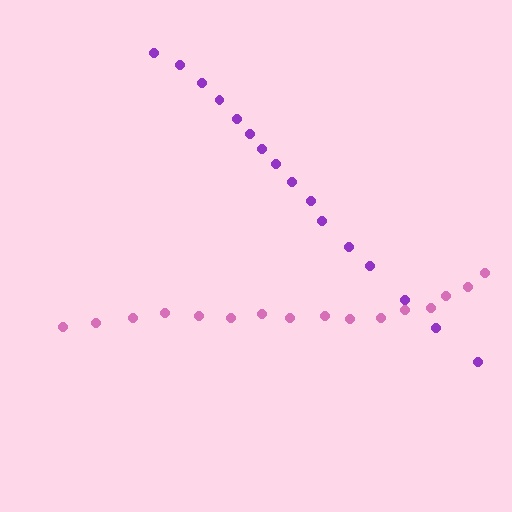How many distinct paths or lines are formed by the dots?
There are 2 distinct paths.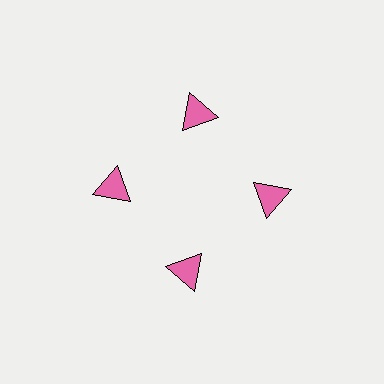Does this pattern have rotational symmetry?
Yes, this pattern has 4-fold rotational symmetry. It looks the same after rotating 90 degrees around the center.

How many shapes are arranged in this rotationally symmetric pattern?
There are 4 shapes, arranged in 4 groups of 1.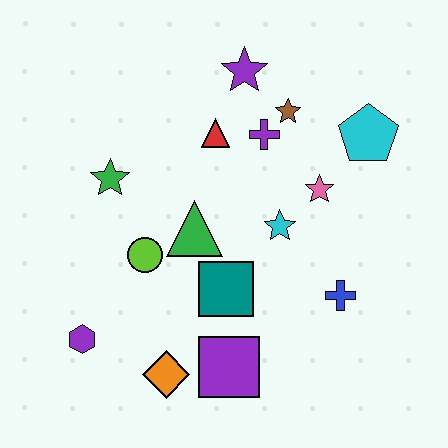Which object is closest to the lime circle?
The green triangle is closest to the lime circle.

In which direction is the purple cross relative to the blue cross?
The purple cross is above the blue cross.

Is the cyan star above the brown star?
No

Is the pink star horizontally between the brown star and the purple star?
No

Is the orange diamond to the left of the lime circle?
No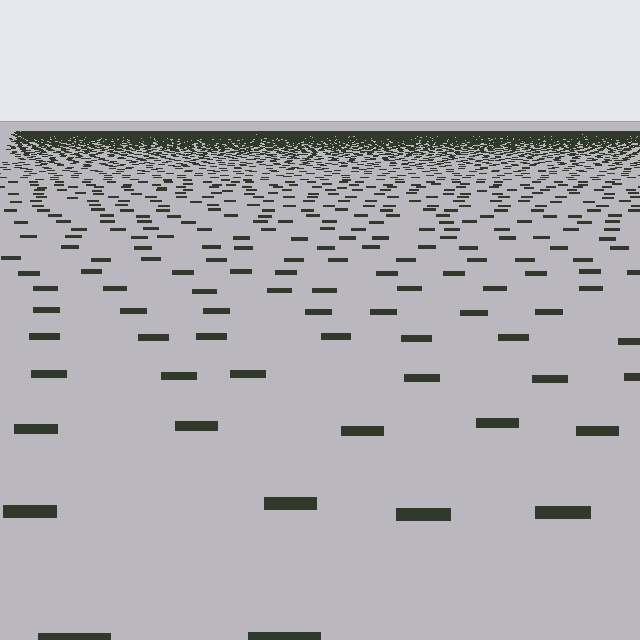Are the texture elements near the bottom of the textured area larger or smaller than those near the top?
Larger. Near the bottom, elements are closer to the viewer and appear at a bigger on-screen size.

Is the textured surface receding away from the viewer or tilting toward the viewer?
The surface is receding away from the viewer. Texture elements get smaller and denser toward the top.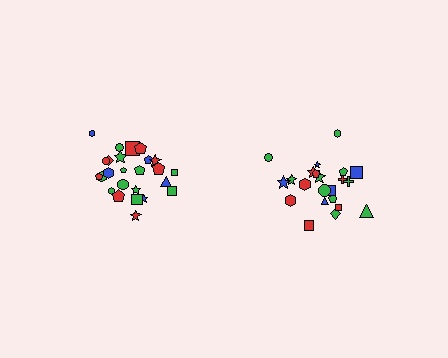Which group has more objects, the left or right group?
The left group.